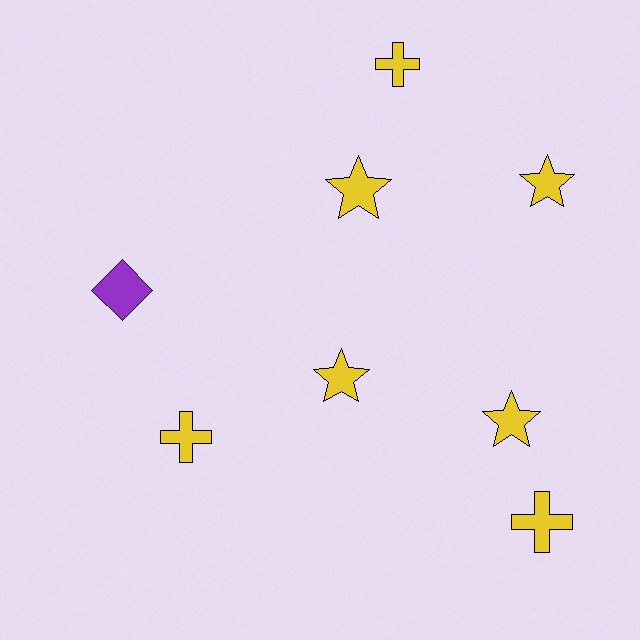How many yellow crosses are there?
There are 3 yellow crosses.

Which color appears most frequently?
Yellow, with 7 objects.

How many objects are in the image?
There are 8 objects.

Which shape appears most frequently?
Star, with 4 objects.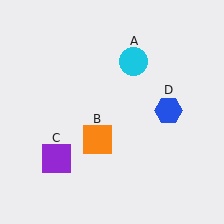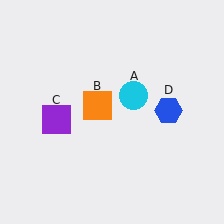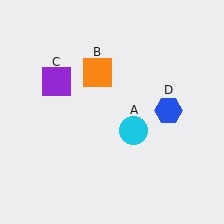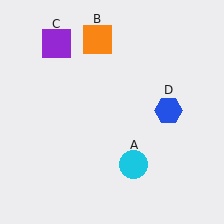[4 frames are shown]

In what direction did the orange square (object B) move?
The orange square (object B) moved up.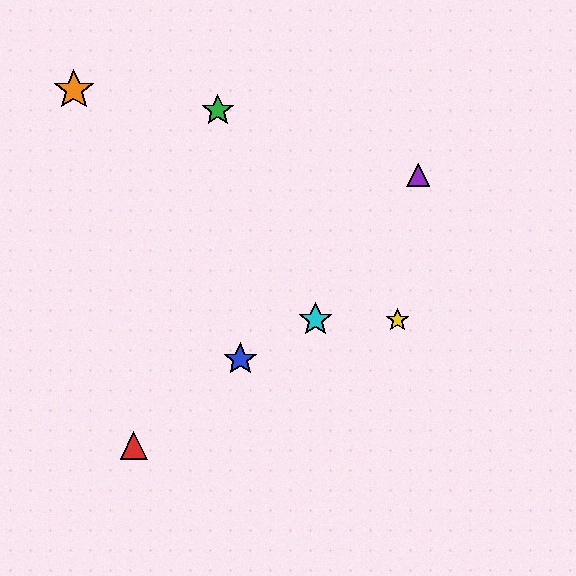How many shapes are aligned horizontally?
2 shapes (the yellow star, the cyan star) are aligned horizontally.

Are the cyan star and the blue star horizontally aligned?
No, the cyan star is at y≈320 and the blue star is at y≈359.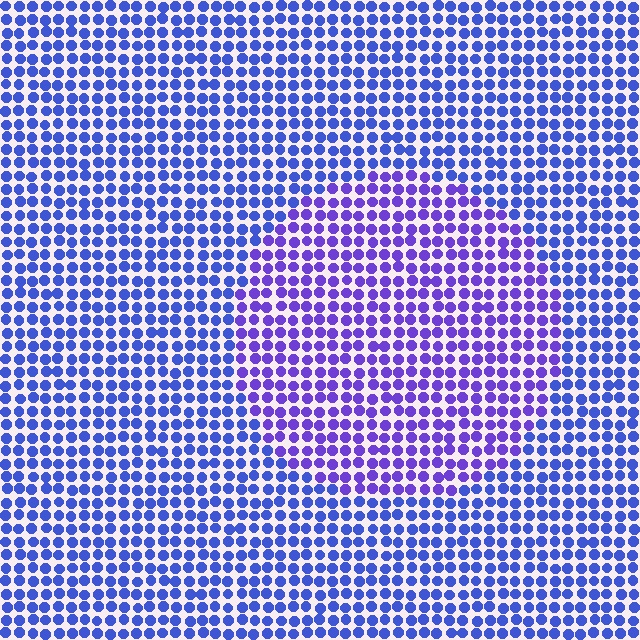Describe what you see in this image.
The image is filled with small blue elements in a uniform arrangement. A circle-shaped region is visible where the elements are tinted to a slightly different hue, forming a subtle color boundary.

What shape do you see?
I see a circle.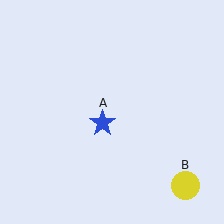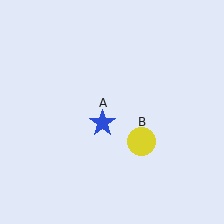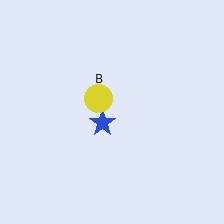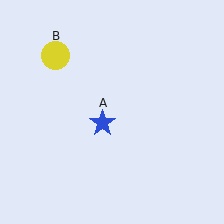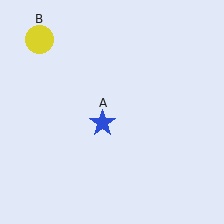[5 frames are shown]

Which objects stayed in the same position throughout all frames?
Blue star (object A) remained stationary.